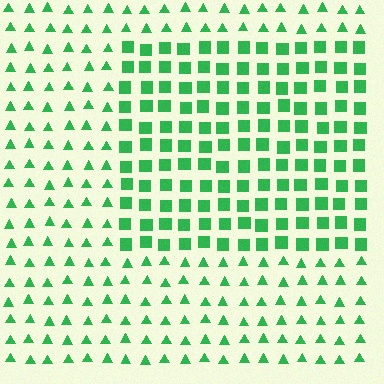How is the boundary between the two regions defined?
The boundary is defined by a change in element shape: squares inside vs. triangles outside. All elements share the same color and spacing.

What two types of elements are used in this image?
The image uses squares inside the rectangle region and triangles outside it.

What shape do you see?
I see a rectangle.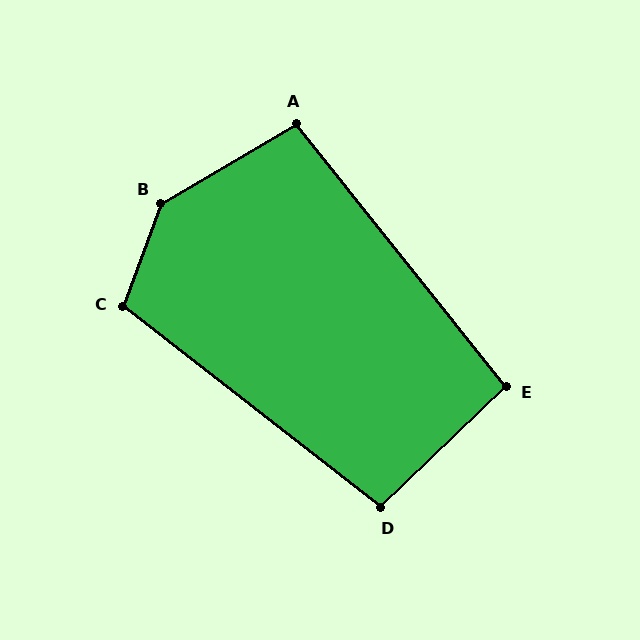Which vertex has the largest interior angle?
B, at approximately 140 degrees.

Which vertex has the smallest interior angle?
E, at approximately 95 degrees.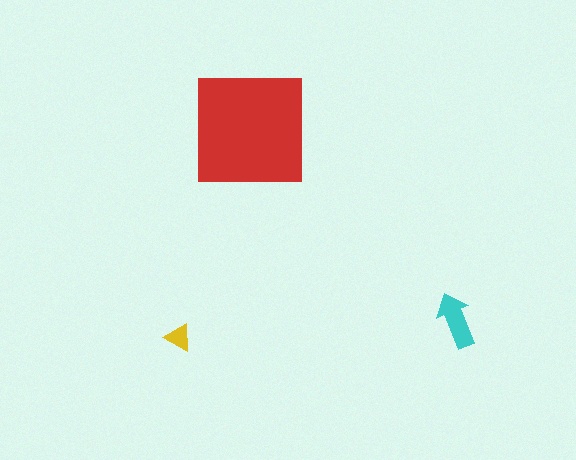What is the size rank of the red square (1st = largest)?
1st.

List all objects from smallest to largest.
The yellow triangle, the cyan arrow, the red square.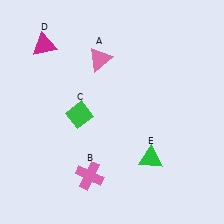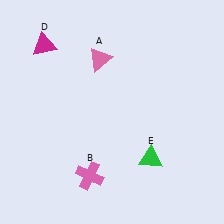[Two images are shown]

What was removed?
The green diamond (C) was removed in Image 2.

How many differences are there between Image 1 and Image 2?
There is 1 difference between the two images.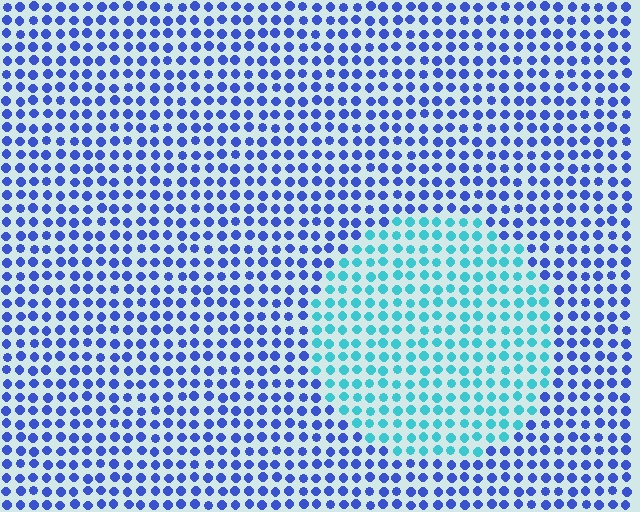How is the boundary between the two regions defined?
The boundary is defined purely by a slight shift in hue (about 48 degrees). Spacing, size, and orientation are identical on both sides.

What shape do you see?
I see a circle.